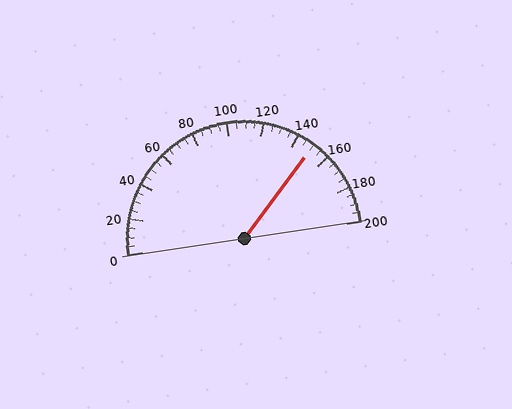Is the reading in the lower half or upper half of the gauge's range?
The reading is in the upper half of the range (0 to 200).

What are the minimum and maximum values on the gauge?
The gauge ranges from 0 to 200.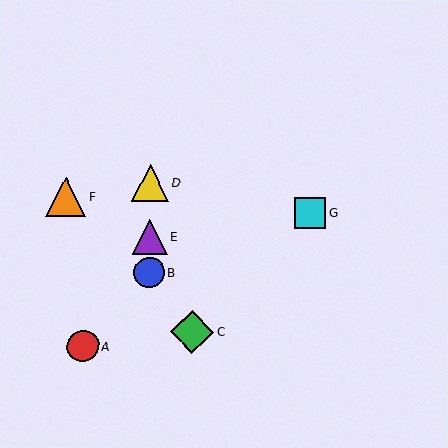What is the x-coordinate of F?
Object F is at x≈66.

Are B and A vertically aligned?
No, B is at x≈149 and A is at x≈83.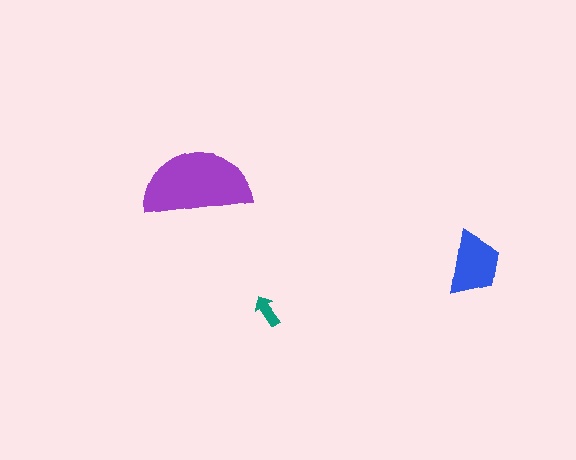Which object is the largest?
The purple semicircle.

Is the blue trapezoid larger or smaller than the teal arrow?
Larger.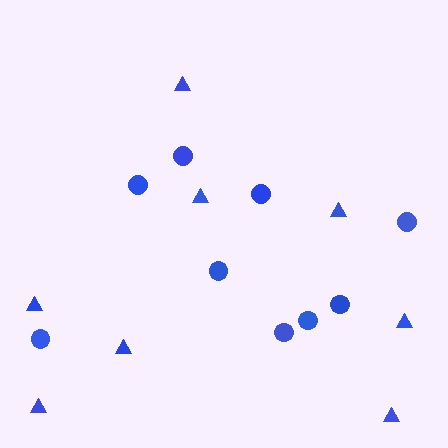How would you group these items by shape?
There are 2 groups: one group of triangles (8) and one group of circles (9).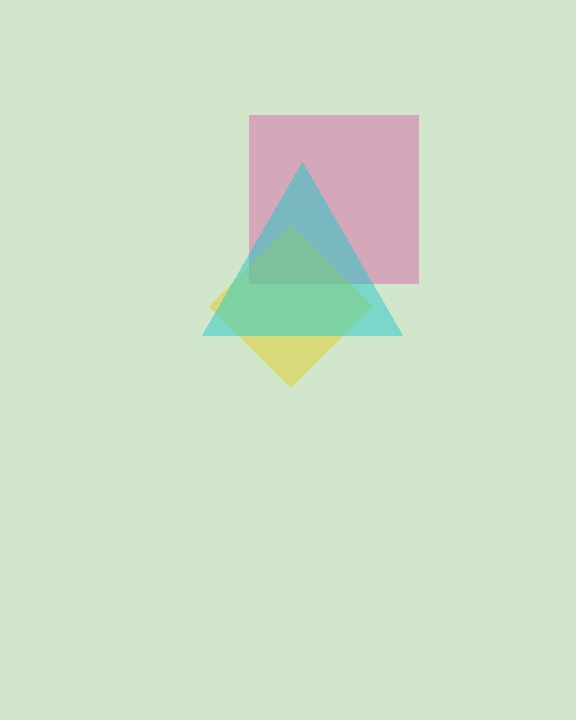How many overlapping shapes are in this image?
There are 3 overlapping shapes in the image.